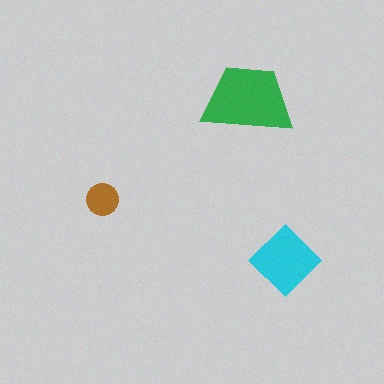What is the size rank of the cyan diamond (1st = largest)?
2nd.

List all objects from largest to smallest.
The green trapezoid, the cyan diamond, the brown circle.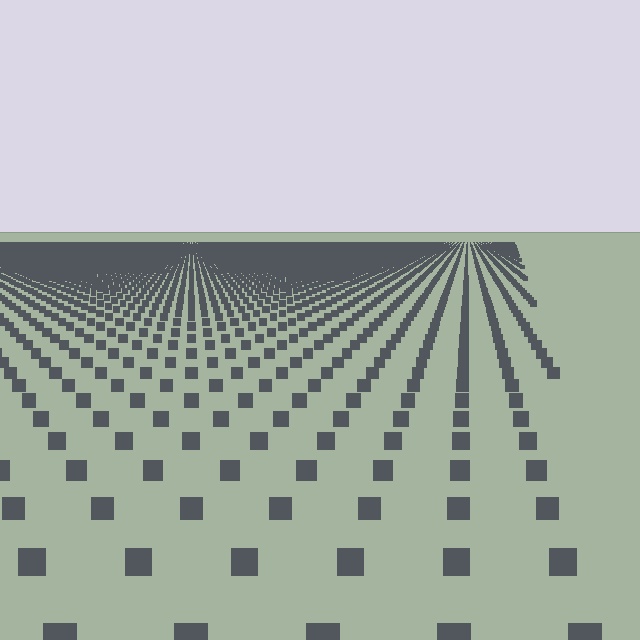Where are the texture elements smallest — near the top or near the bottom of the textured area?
Near the top.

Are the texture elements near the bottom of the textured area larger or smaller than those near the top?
Larger. Near the bottom, elements are closer to the viewer and appear at a bigger on-screen size.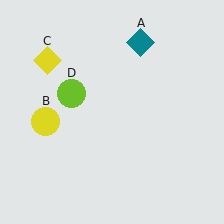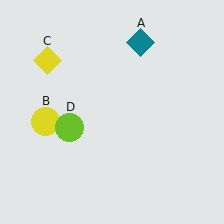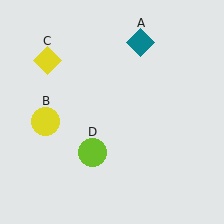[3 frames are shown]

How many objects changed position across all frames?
1 object changed position: lime circle (object D).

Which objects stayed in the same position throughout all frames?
Teal diamond (object A) and yellow circle (object B) and yellow diamond (object C) remained stationary.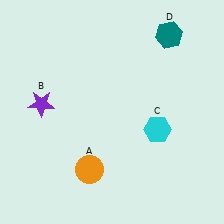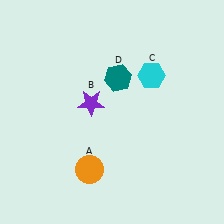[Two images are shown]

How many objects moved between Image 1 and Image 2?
3 objects moved between the two images.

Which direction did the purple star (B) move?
The purple star (B) moved right.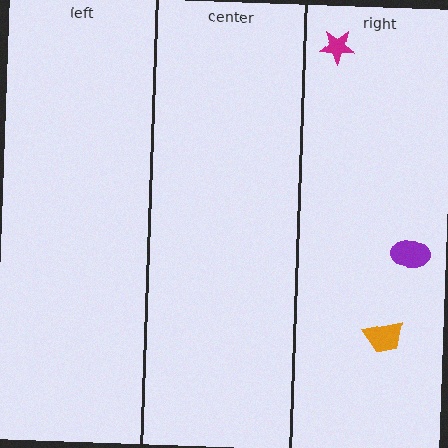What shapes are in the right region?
The magenta star, the orange trapezoid, the purple ellipse.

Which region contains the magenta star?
The right region.